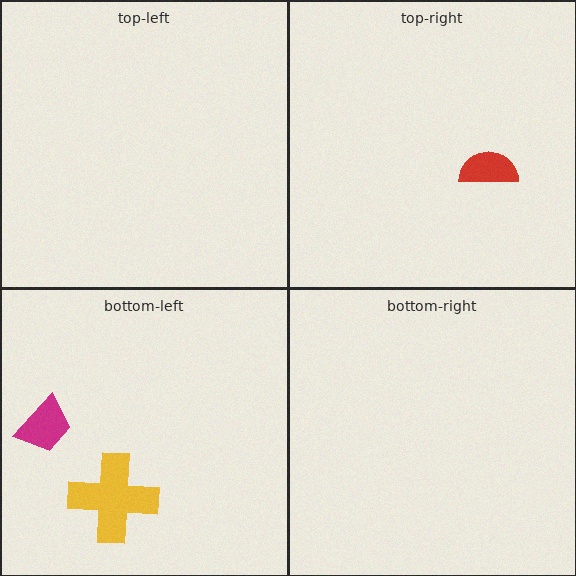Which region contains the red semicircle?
The top-right region.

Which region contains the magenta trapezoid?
The bottom-left region.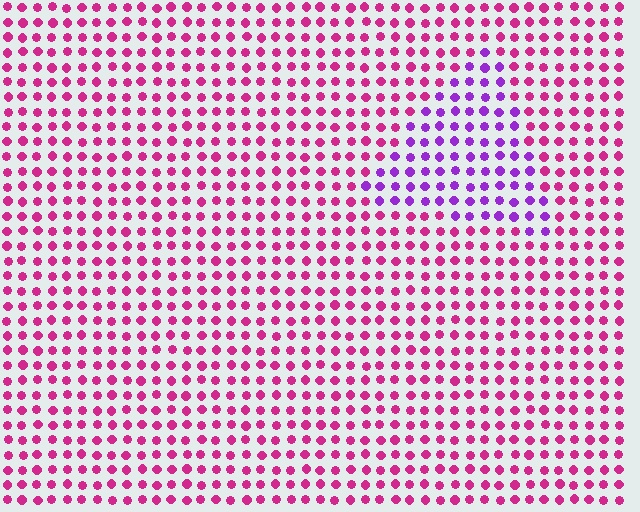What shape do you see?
I see a triangle.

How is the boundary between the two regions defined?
The boundary is defined purely by a slight shift in hue (about 44 degrees). Spacing, size, and orientation are identical on both sides.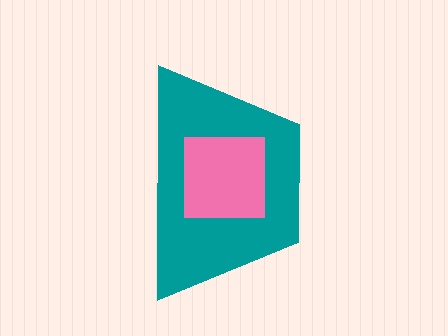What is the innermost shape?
The pink square.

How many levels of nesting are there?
2.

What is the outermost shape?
The teal trapezoid.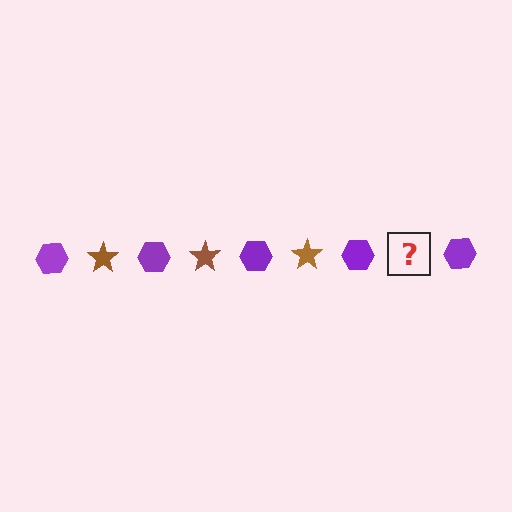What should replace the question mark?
The question mark should be replaced with a brown star.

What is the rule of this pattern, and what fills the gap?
The rule is that the pattern alternates between purple hexagon and brown star. The gap should be filled with a brown star.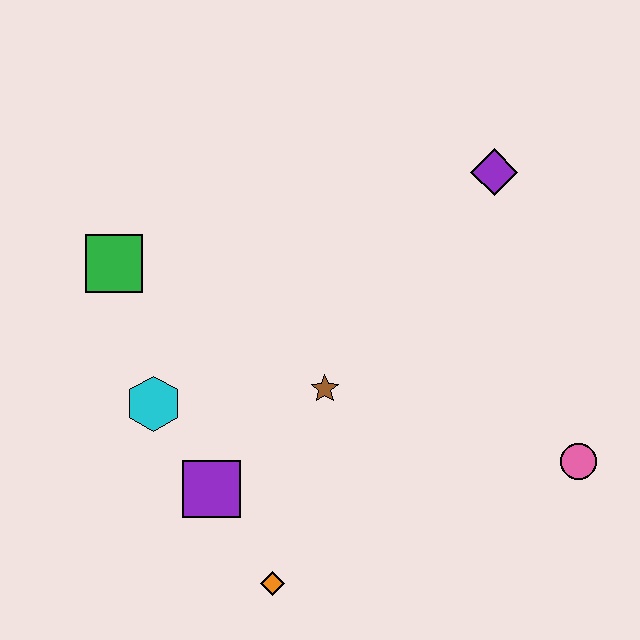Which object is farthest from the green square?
The pink circle is farthest from the green square.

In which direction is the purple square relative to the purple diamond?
The purple square is below the purple diamond.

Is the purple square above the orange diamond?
Yes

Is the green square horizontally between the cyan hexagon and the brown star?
No